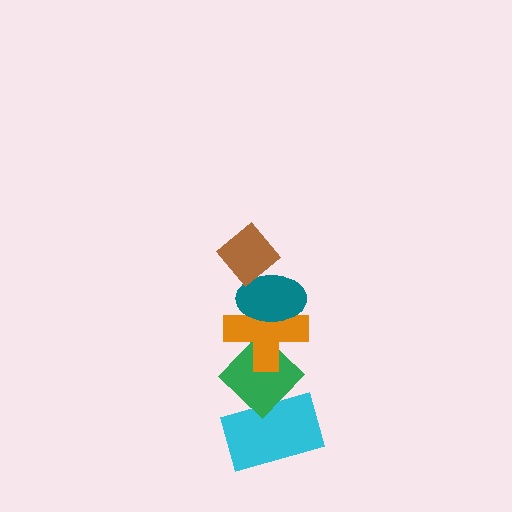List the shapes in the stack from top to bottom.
From top to bottom: the brown diamond, the teal ellipse, the orange cross, the green diamond, the cyan rectangle.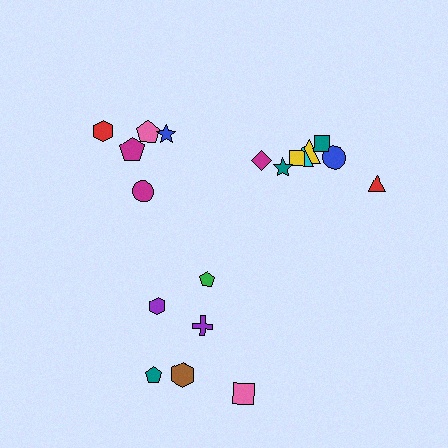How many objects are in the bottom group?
There are 6 objects.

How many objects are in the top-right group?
There are 8 objects.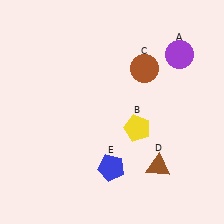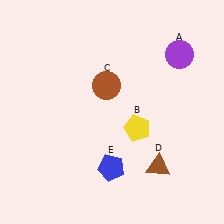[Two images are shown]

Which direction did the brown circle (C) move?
The brown circle (C) moved left.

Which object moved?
The brown circle (C) moved left.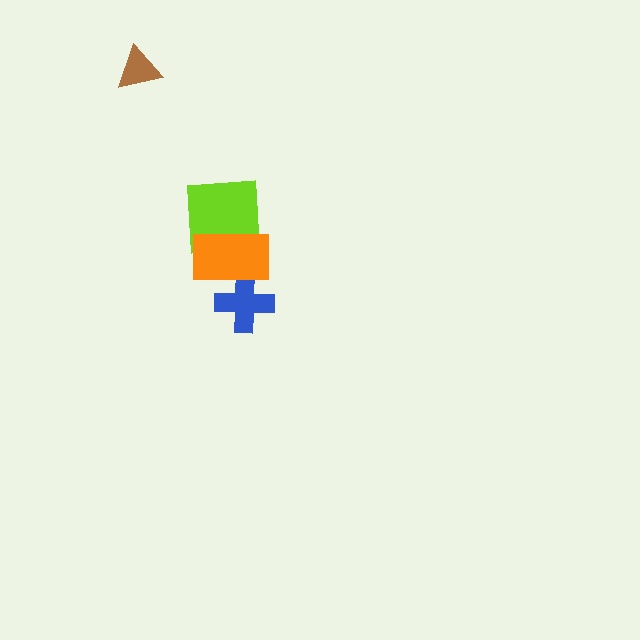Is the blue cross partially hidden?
Yes, it is partially covered by another shape.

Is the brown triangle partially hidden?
No, no other shape covers it.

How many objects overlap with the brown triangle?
0 objects overlap with the brown triangle.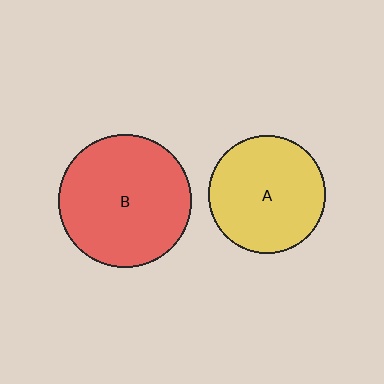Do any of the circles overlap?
No, none of the circles overlap.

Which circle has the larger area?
Circle B (red).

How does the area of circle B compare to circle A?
Approximately 1.3 times.